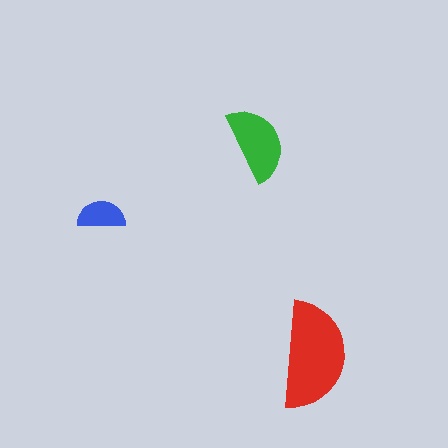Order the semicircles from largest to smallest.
the red one, the green one, the blue one.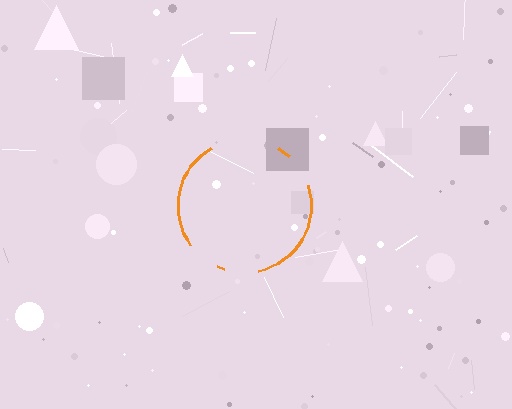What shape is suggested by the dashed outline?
The dashed outline suggests a circle.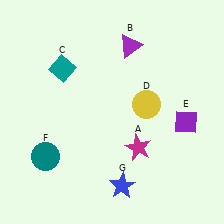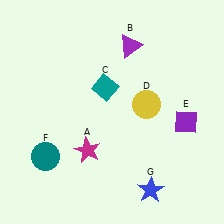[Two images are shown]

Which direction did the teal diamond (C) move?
The teal diamond (C) moved right.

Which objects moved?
The objects that moved are: the magenta star (A), the teal diamond (C), the blue star (G).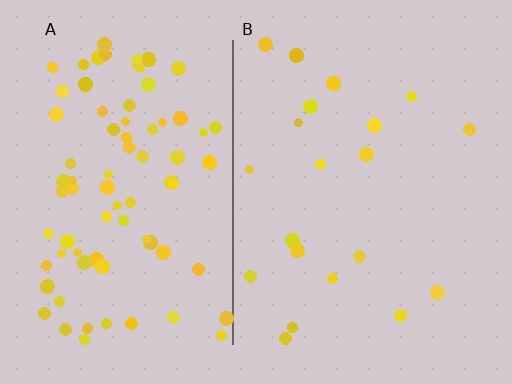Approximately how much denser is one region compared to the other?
Approximately 4.0× — region A over region B.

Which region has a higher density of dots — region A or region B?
A (the left).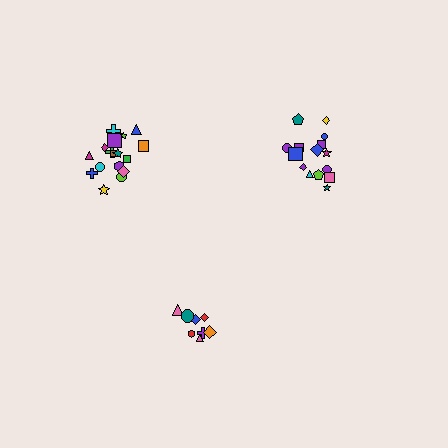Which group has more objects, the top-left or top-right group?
The top-left group.